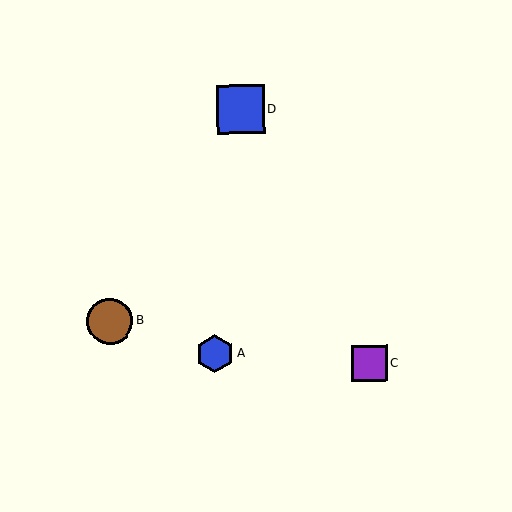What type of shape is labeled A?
Shape A is a blue hexagon.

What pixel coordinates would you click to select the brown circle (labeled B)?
Click at (110, 321) to select the brown circle B.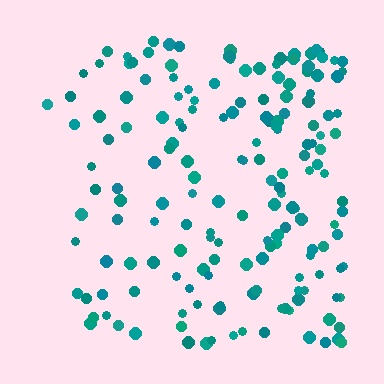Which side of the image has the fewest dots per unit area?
The left.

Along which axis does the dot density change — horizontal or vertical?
Horizontal.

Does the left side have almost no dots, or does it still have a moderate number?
Still a moderate number, just noticeably fewer than the right.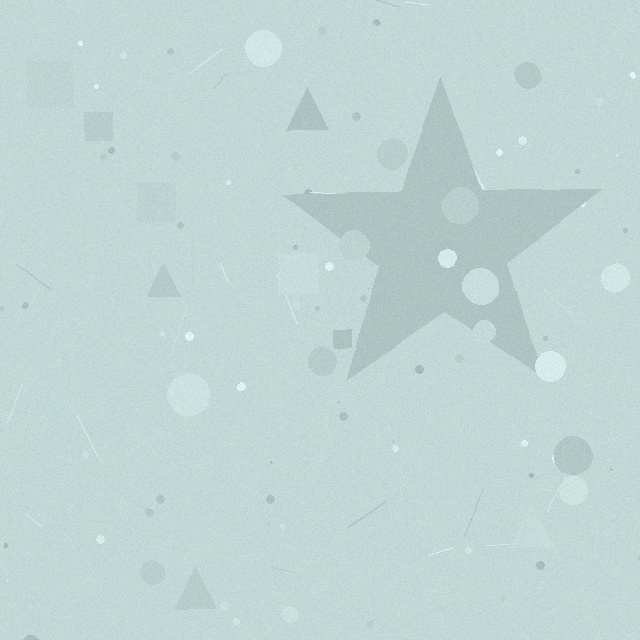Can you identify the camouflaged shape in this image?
The camouflaged shape is a star.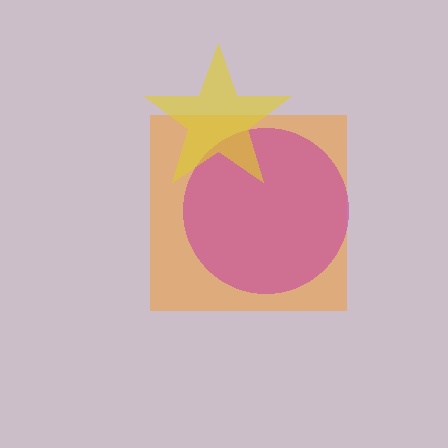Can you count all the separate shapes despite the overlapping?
Yes, there are 3 separate shapes.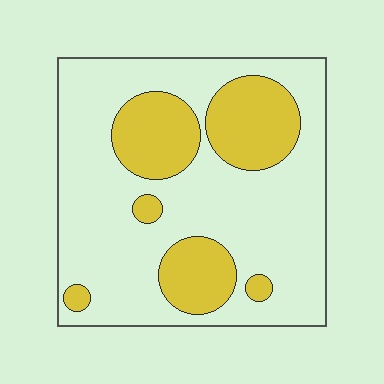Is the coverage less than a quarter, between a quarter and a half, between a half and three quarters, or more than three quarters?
Between a quarter and a half.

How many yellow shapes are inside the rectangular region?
6.